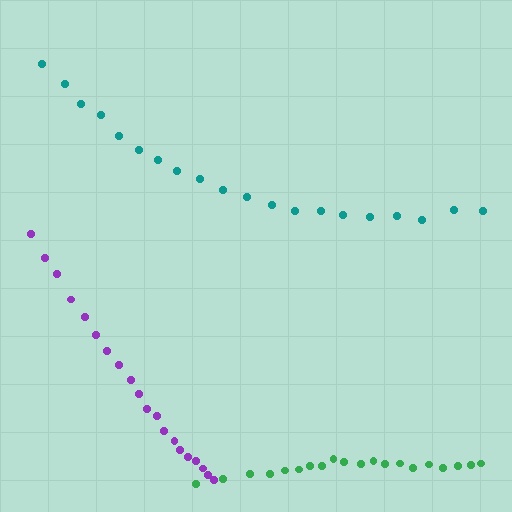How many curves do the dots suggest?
There are 3 distinct paths.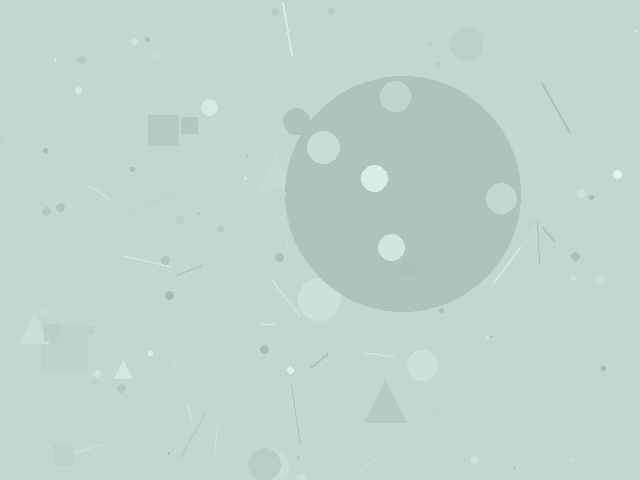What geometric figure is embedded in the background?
A circle is embedded in the background.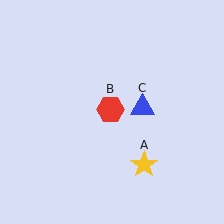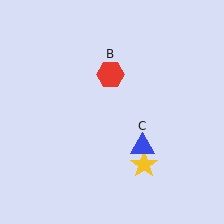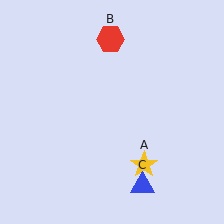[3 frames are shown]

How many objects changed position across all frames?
2 objects changed position: red hexagon (object B), blue triangle (object C).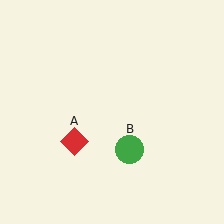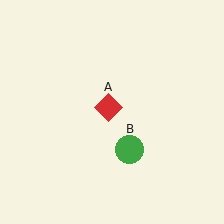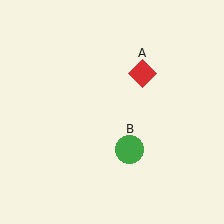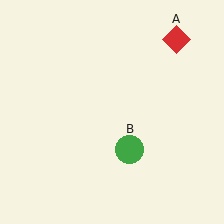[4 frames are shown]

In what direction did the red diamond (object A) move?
The red diamond (object A) moved up and to the right.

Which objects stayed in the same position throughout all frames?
Green circle (object B) remained stationary.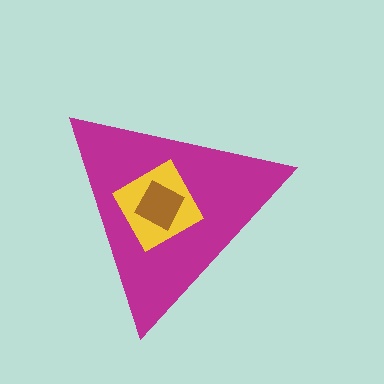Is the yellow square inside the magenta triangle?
Yes.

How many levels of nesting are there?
3.